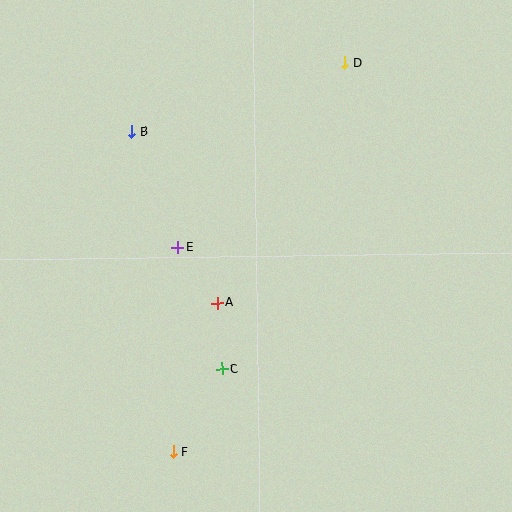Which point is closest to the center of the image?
Point A at (217, 303) is closest to the center.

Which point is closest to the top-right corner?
Point D is closest to the top-right corner.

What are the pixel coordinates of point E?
Point E is at (177, 247).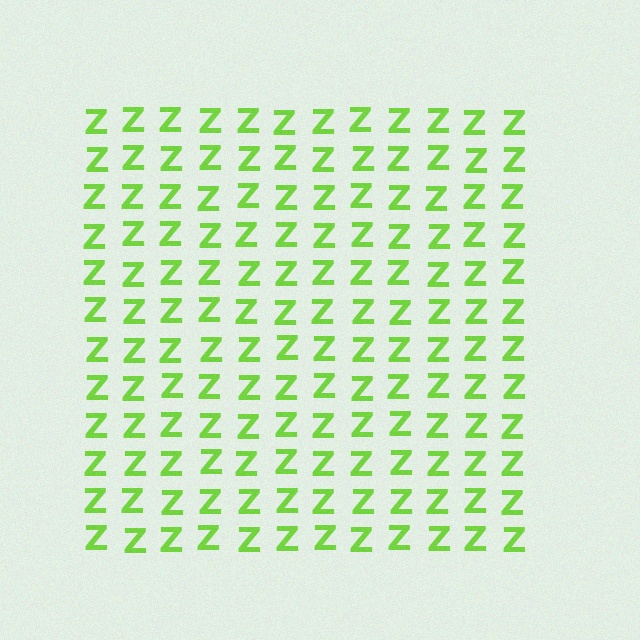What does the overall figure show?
The overall figure shows a square.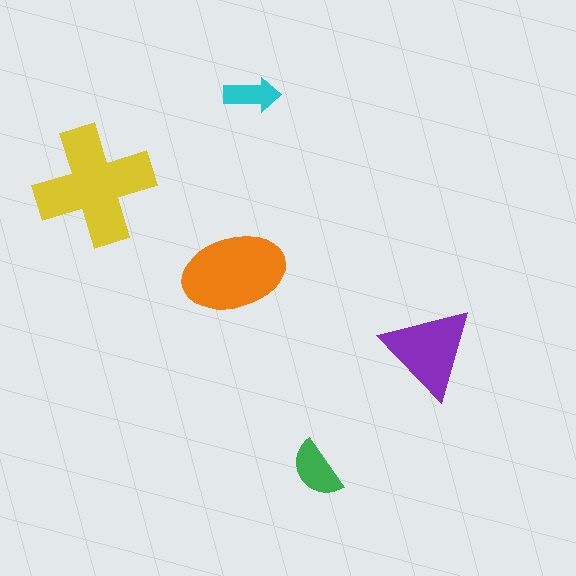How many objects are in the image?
There are 5 objects in the image.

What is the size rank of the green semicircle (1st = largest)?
4th.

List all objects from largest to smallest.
The yellow cross, the orange ellipse, the purple triangle, the green semicircle, the cyan arrow.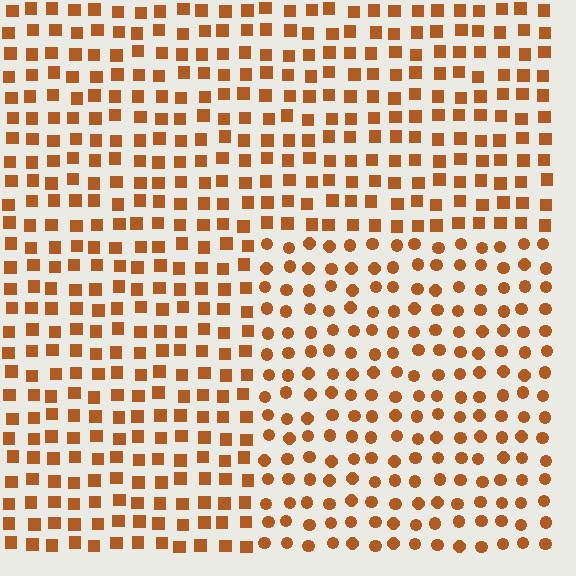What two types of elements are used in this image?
The image uses circles inside the rectangle region and squares outside it.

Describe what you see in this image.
The image is filled with small brown elements arranged in a uniform grid. A rectangle-shaped region contains circles, while the surrounding area contains squares. The boundary is defined purely by the change in element shape.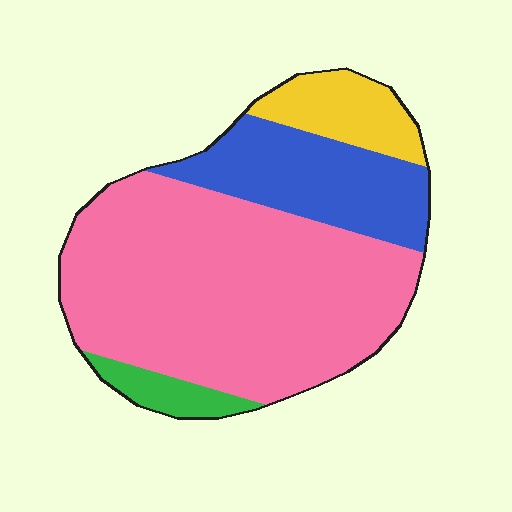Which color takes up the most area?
Pink, at roughly 65%.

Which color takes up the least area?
Green, at roughly 5%.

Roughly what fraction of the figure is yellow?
Yellow covers roughly 10% of the figure.